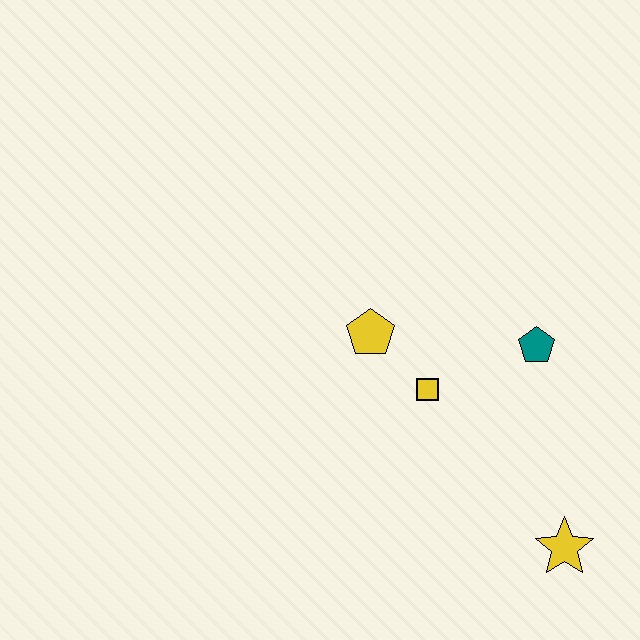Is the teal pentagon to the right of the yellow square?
Yes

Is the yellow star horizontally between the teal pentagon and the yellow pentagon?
No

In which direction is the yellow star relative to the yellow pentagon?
The yellow star is below the yellow pentagon.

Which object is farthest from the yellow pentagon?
The yellow star is farthest from the yellow pentagon.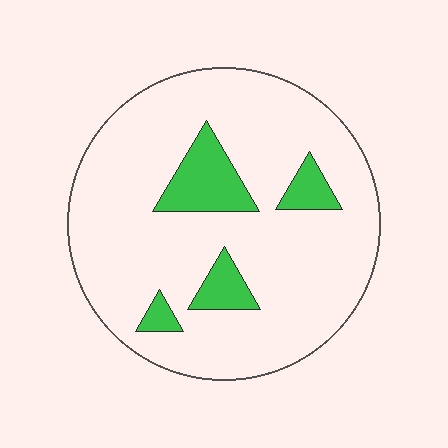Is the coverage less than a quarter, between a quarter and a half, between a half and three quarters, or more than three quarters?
Less than a quarter.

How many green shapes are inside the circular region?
4.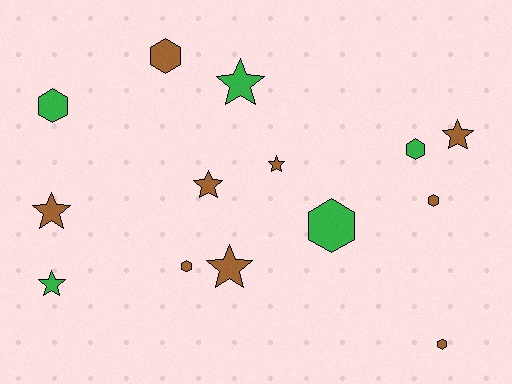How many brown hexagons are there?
There are 4 brown hexagons.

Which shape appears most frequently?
Star, with 7 objects.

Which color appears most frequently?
Brown, with 9 objects.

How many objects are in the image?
There are 14 objects.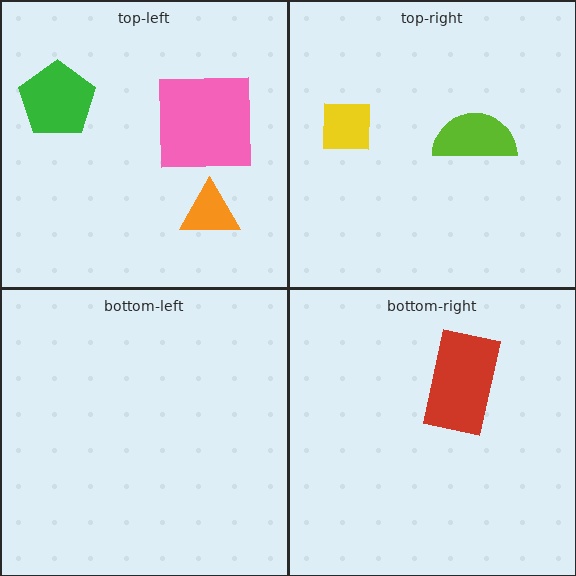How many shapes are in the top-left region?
3.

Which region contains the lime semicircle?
The top-right region.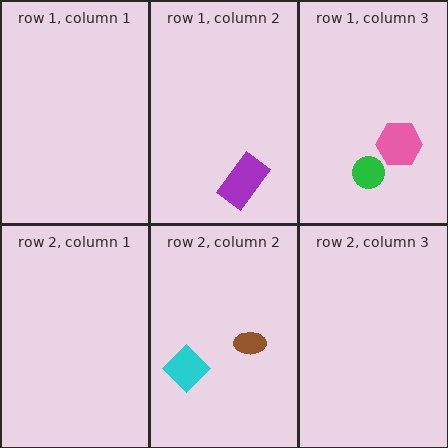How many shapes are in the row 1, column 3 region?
2.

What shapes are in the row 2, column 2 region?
The cyan diamond, the brown ellipse.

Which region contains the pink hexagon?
The row 1, column 3 region.